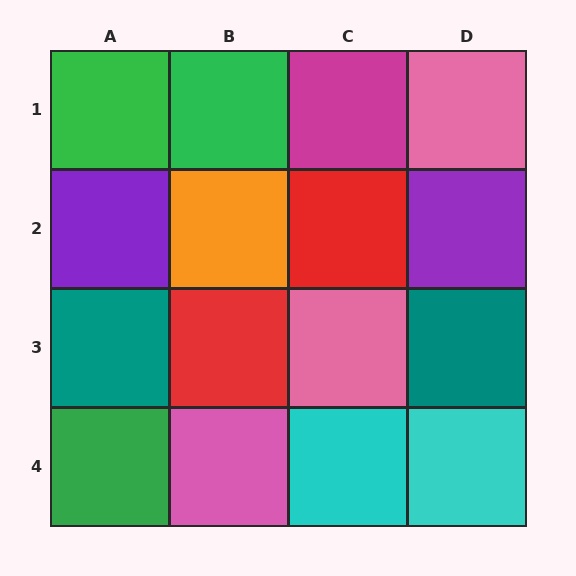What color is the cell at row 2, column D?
Purple.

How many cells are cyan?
2 cells are cyan.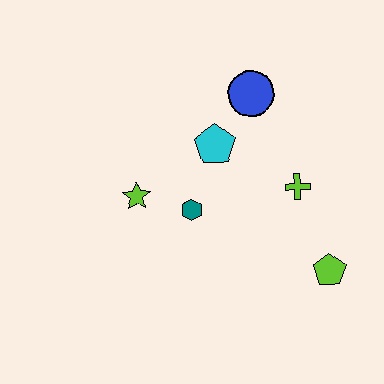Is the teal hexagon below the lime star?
Yes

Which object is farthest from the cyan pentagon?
The lime pentagon is farthest from the cyan pentagon.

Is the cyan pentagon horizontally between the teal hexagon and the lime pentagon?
Yes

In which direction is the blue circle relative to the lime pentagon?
The blue circle is above the lime pentagon.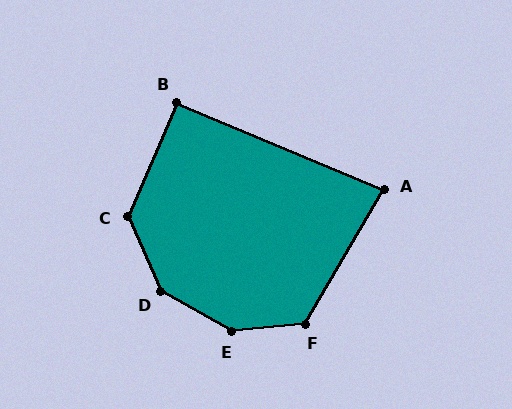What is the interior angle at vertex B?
Approximately 91 degrees (approximately right).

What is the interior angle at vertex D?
Approximately 143 degrees (obtuse).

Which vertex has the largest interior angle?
E, at approximately 145 degrees.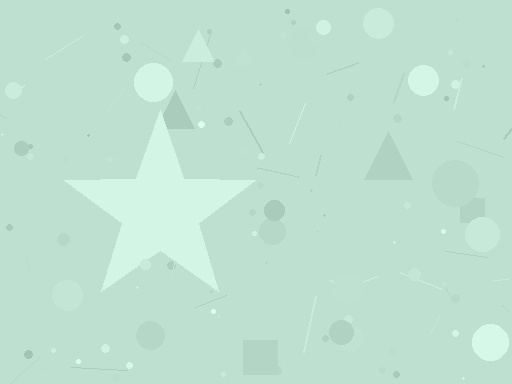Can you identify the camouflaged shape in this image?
The camouflaged shape is a star.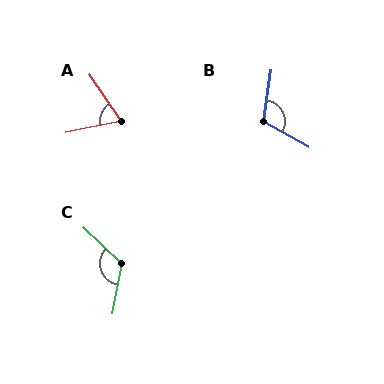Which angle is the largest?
C, at approximately 124 degrees.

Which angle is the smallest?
A, at approximately 68 degrees.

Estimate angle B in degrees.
Approximately 110 degrees.